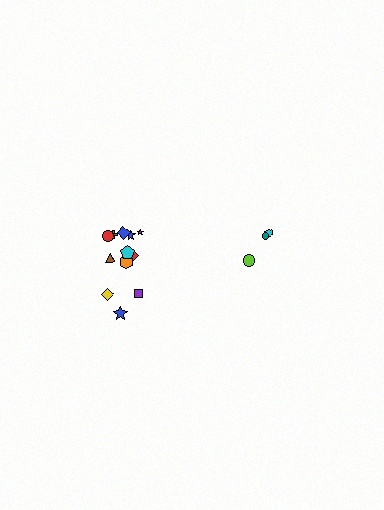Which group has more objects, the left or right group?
The left group.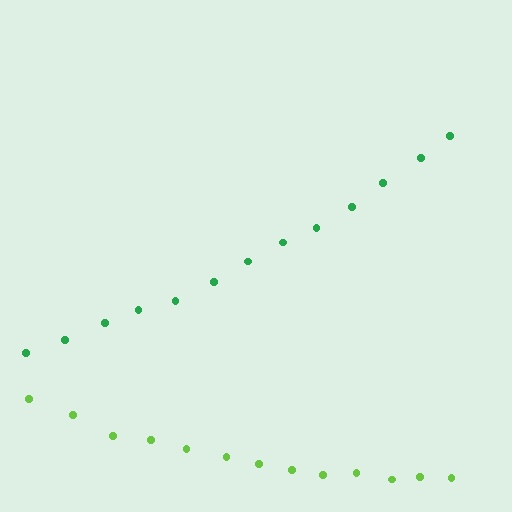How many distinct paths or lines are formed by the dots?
There are 2 distinct paths.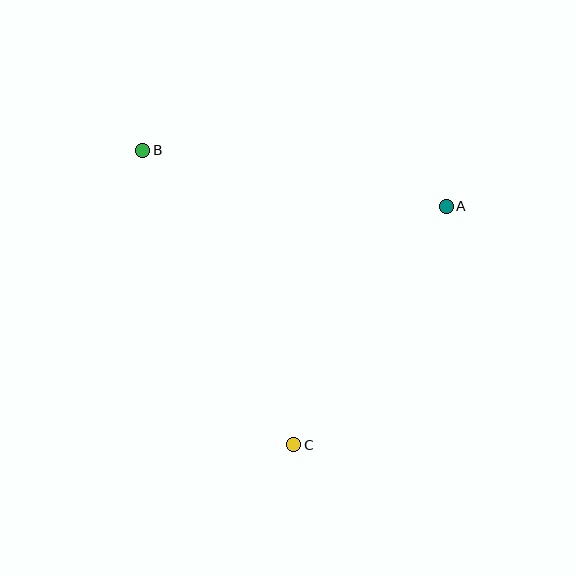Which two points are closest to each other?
Points A and C are closest to each other.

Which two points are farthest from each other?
Points B and C are farthest from each other.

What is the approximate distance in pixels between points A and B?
The distance between A and B is approximately 309 pixels.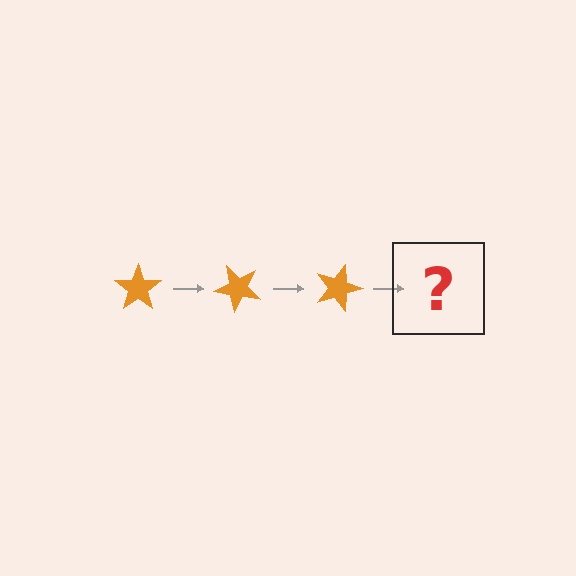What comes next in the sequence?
The next element should be an orange star rotated 135 degrees.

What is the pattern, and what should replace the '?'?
The pattern is that the star rotates 45 degrees each step. The '?' should be an orange star rotated 135 degrees.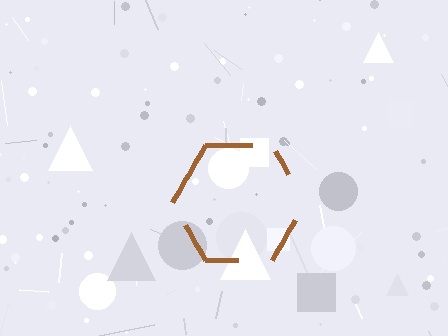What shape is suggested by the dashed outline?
The dashed outline suggests a hexagon.